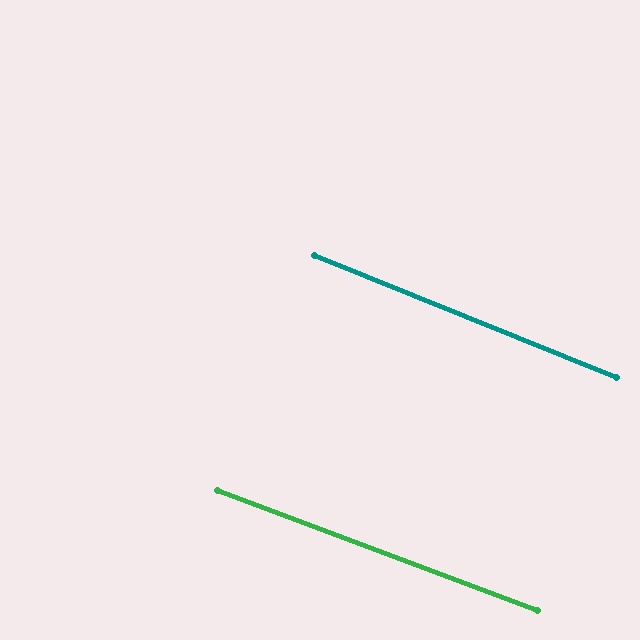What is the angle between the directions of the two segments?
Approximately 1 degree.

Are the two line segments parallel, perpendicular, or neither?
Parallel — their directions differ by only 1.4°.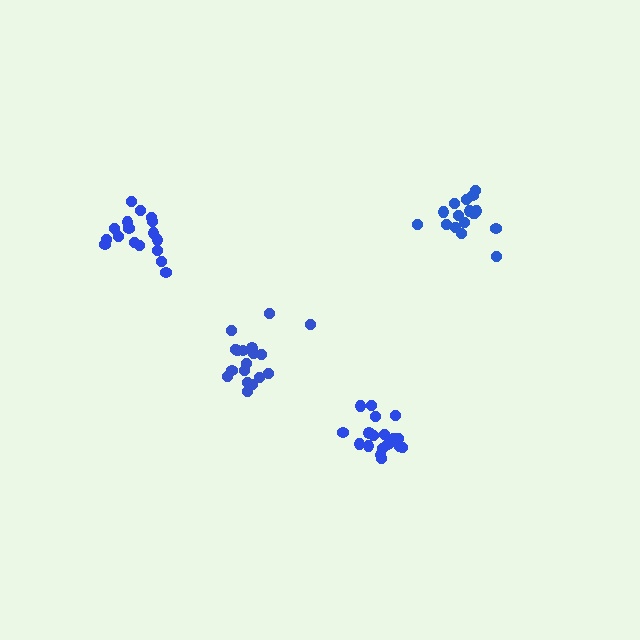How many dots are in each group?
Group 1: 19 dots, Group 2: 18 dots, Group 3: 19 dots, Group 4: 17 dots (73 total).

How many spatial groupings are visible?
There are 4 spatial groupings.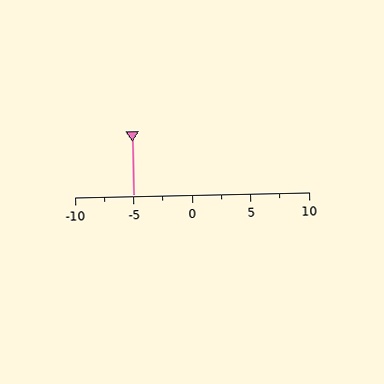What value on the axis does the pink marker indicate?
The marker indicates approximately -5.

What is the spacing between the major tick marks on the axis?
The major ticks are spaced 5 apart.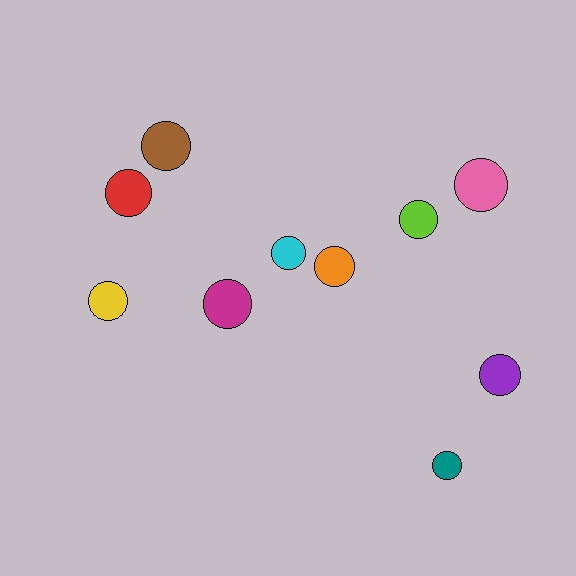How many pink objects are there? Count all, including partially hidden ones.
There is 1 pink object.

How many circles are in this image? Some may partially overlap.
There are 10 circles.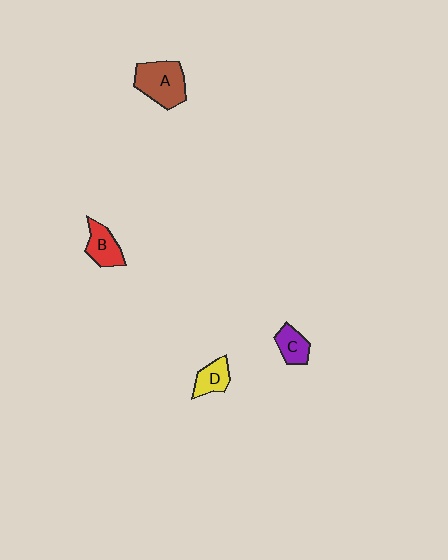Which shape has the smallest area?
Shape C (purple).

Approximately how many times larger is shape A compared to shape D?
Approximately 1.8 times.